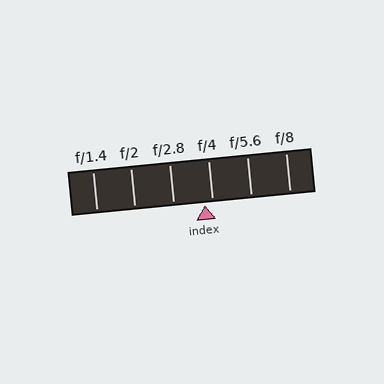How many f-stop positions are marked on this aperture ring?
There are 6 f-stop positions marked.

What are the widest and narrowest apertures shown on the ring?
The widest aperture shown is f/1.4 and the narrowest is f/8.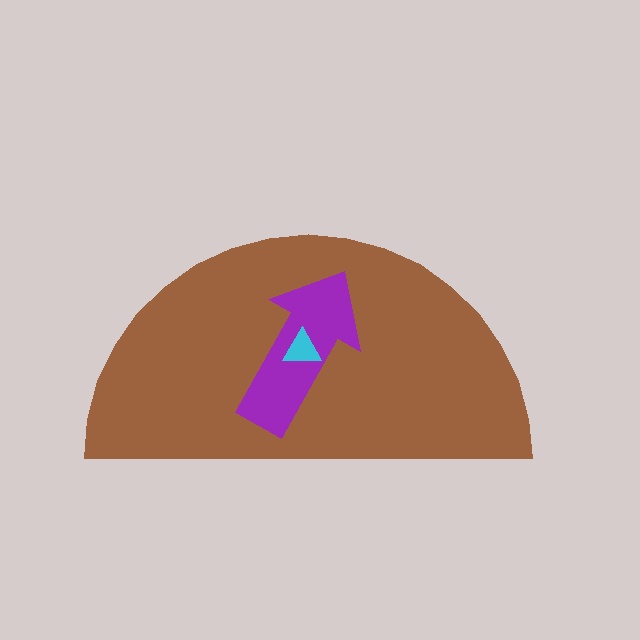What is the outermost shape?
The brown semicircle.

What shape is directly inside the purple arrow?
The cyan triangle.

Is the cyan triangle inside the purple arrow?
Yes.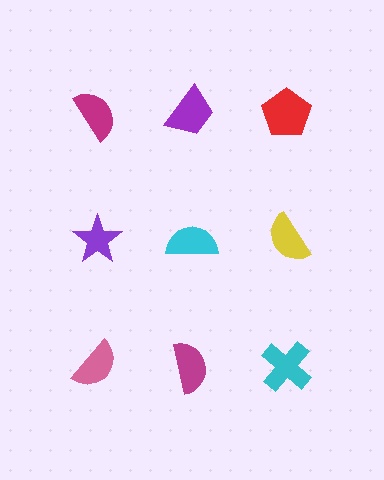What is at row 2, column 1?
A purple star.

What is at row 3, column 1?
A pink semicircle.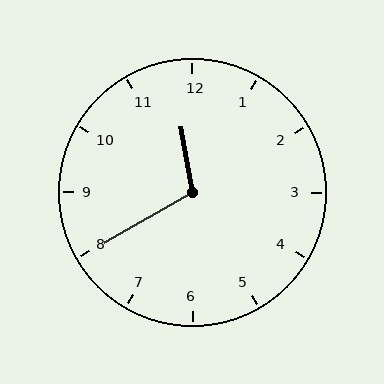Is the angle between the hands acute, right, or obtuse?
It is obtuse.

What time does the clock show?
11:40.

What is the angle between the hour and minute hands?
Approximately 110 degrees.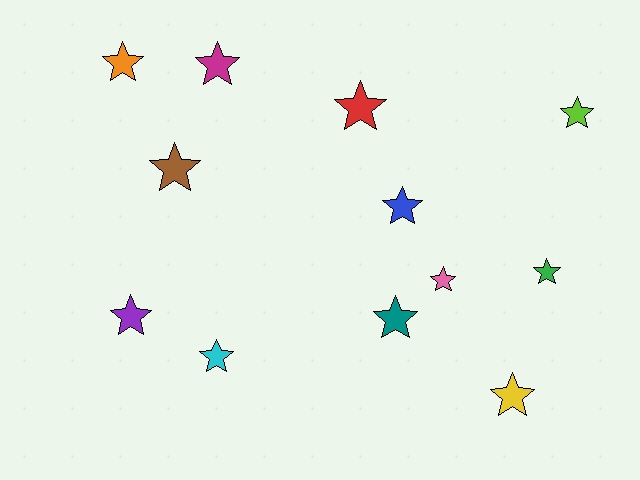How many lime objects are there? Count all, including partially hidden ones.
There is 1 lime object.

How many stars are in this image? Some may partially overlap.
There are 12 stars.